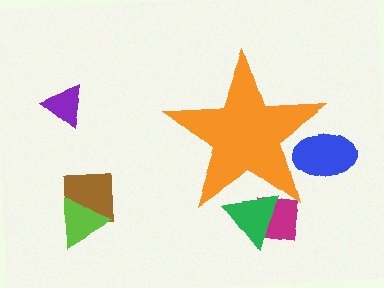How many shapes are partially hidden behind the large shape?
3 shapes are partially hidden.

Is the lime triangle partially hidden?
No, the lime triangle is fully visible.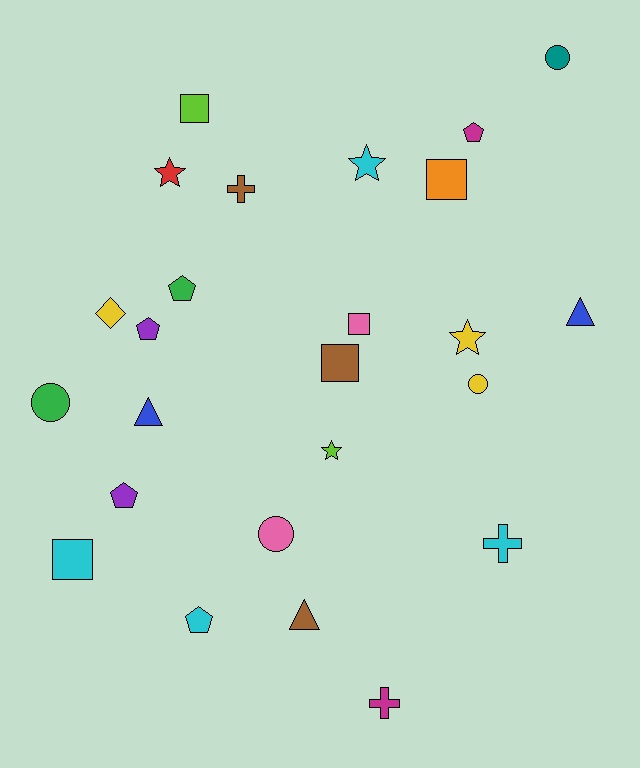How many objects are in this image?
There are 25 objects.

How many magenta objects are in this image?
There are 2 magenta objects.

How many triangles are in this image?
There are 3 triangles.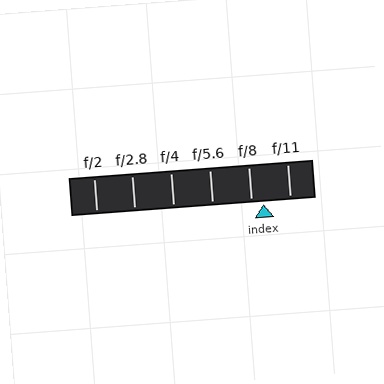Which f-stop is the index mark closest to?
The index mark is closest to f/8.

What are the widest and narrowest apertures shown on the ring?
The widest aperture shown is f/2 and the narrowest is f/11.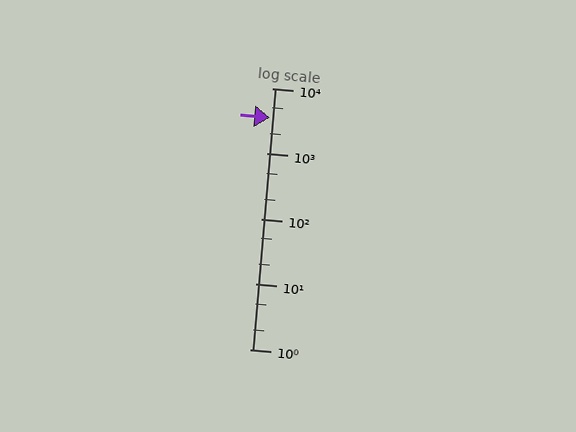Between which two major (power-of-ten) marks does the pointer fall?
The pointer is between 1000 and 10000.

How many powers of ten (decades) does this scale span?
The scale spans 4 decades, from 1 to 10000.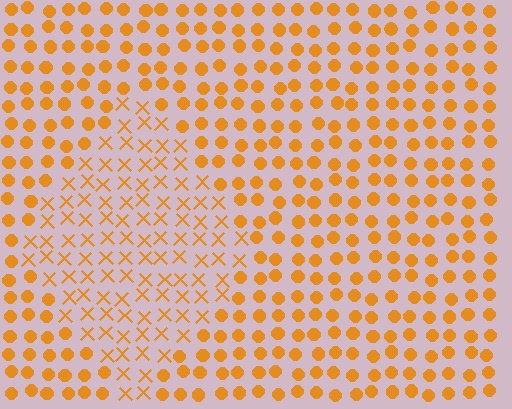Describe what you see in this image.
The image is filled with small orange elements arranged in a uniform grid. A diamond-shaped region contains X marks, while the surrounding area contains circles. The boundary is defined purely by the change in element shape.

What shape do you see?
I see a diamond.